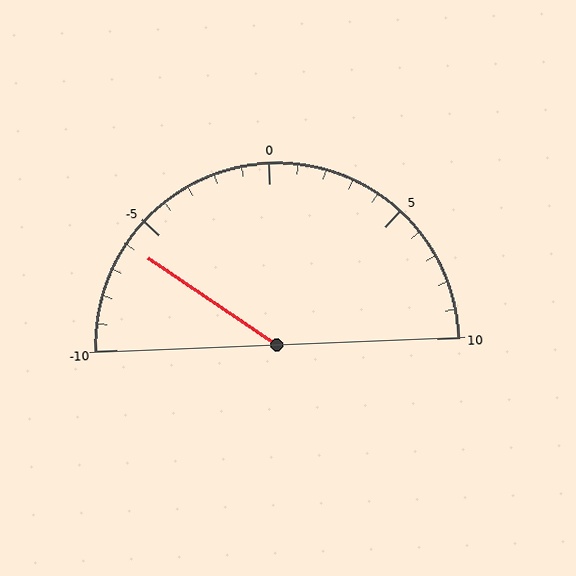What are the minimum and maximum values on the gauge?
The gauge ranges from -10 to 10.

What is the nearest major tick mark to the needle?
The nearest major tick mark is -5.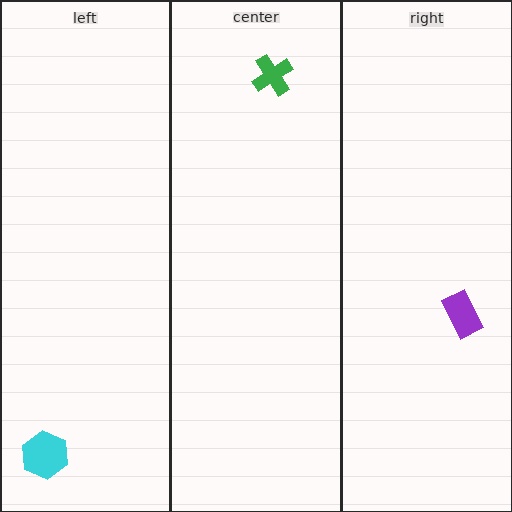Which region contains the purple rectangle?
The right region.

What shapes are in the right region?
The purple rectangle.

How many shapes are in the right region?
1.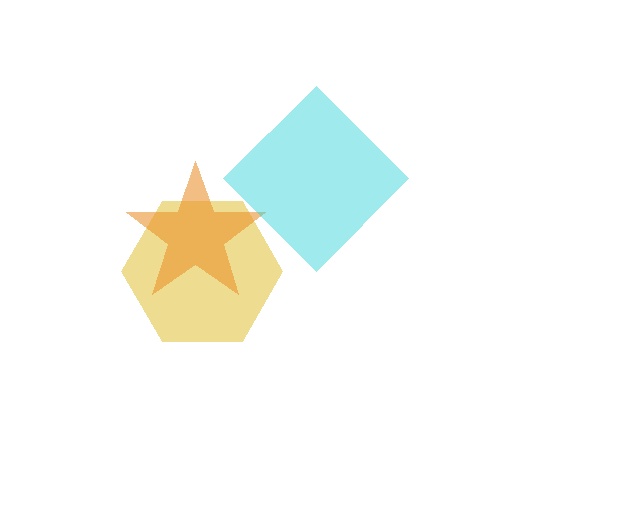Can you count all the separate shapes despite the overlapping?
Yes, there are 3 separate shapes.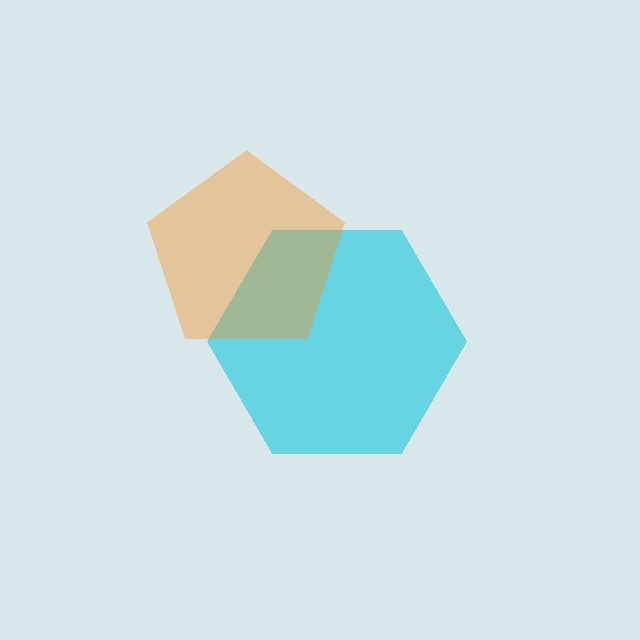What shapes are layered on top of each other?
The layered shapes are: a cyan hexagon, an orange pentagon.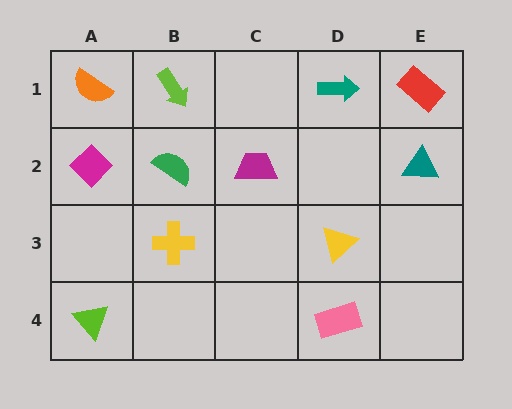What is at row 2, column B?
A green semicircle.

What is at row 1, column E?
A red rectangle.